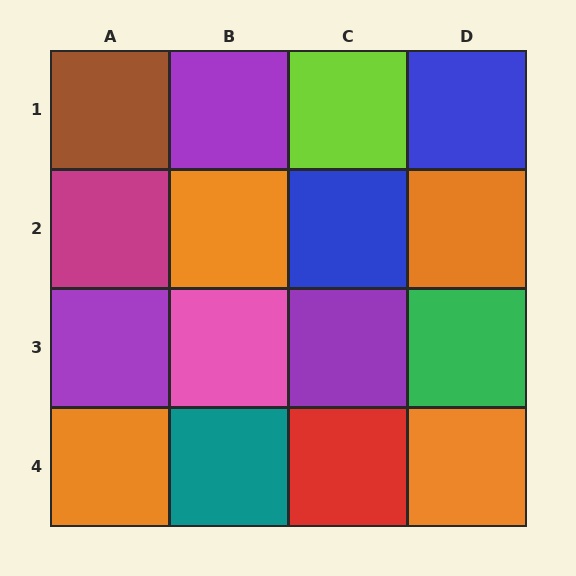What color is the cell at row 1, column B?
Purple.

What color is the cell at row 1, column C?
Lime.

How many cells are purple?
3 cells are purple.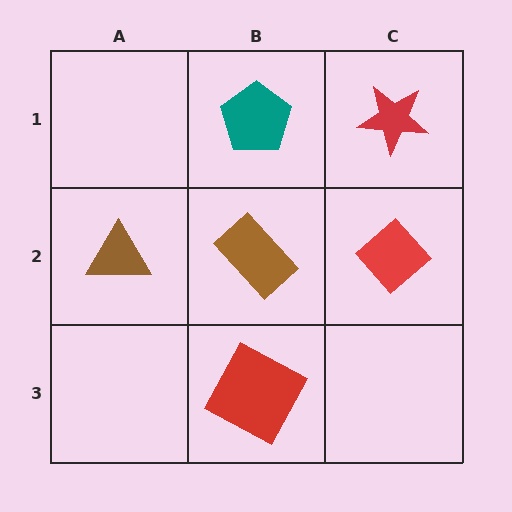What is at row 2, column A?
A brown triangle.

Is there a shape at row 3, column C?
No, that cell is empty.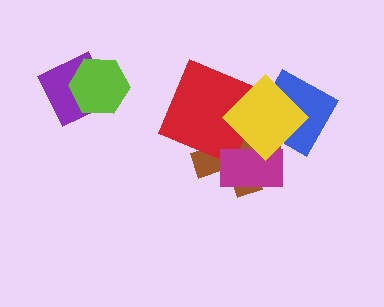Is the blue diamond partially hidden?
Yes, it is partially covered by another shape.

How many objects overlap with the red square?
2 objects overlap with the red square.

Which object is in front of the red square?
The yellow diamond is in front of the red square.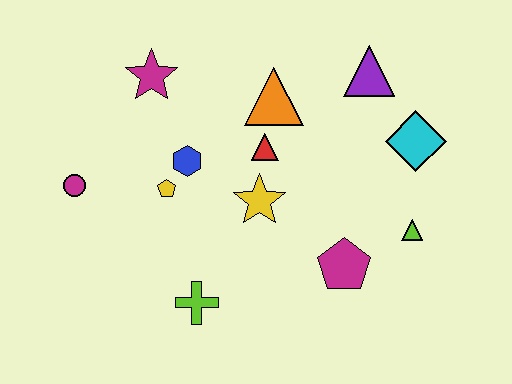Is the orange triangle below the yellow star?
No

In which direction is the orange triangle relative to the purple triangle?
The orange triangle is to the left of the purple triangle.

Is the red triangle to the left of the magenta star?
No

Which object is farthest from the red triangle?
The magenta circle is farthest from the red triangle.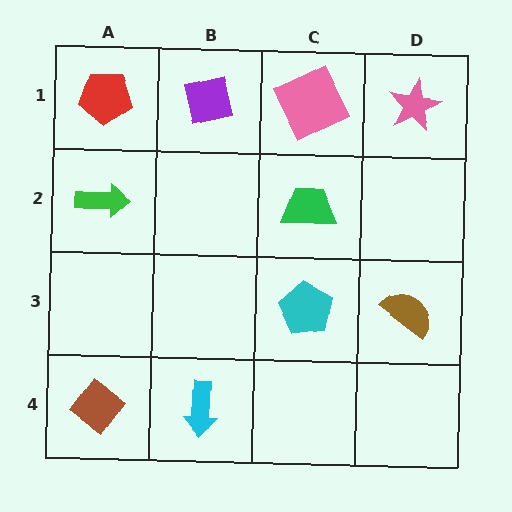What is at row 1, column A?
A red pentagon.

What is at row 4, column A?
A brown diamond.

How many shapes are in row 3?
2 shapes.